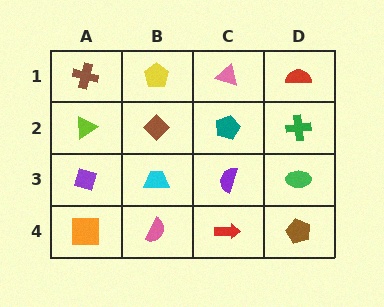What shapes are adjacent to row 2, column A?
A brown cross (row 1, column A), a purple diamond (row 3, column A), a brown diamond (row 2, column B).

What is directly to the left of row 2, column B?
A lime triangle.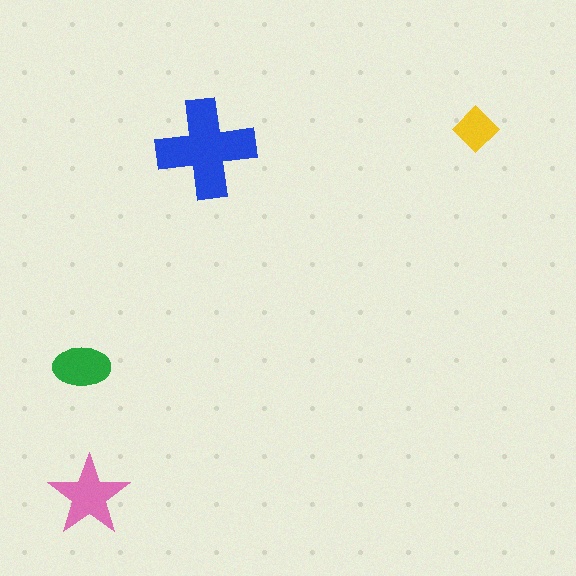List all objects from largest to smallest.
The blue cross, the pink star, the green ellipse, the yellow diamond.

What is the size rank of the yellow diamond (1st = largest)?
4th.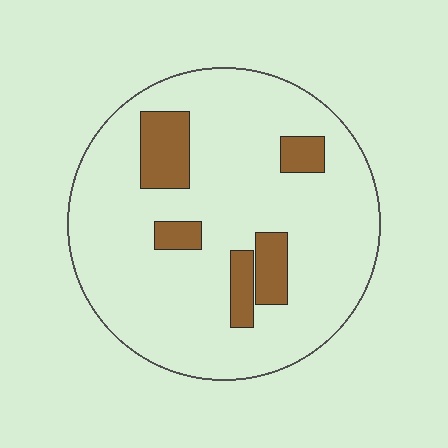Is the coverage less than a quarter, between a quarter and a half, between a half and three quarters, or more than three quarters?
Less than a quarter.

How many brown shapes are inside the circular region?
5.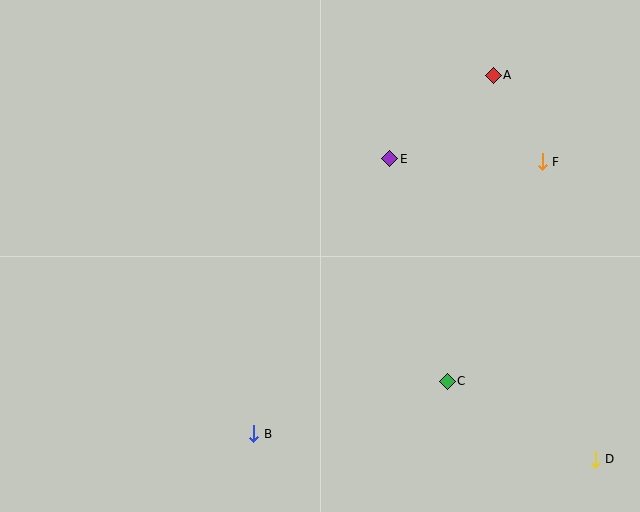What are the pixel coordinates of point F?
Point F is at (542, 162).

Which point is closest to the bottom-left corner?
Point B is closest to the bottom-left corner.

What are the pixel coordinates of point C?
Point C is at (447, 381).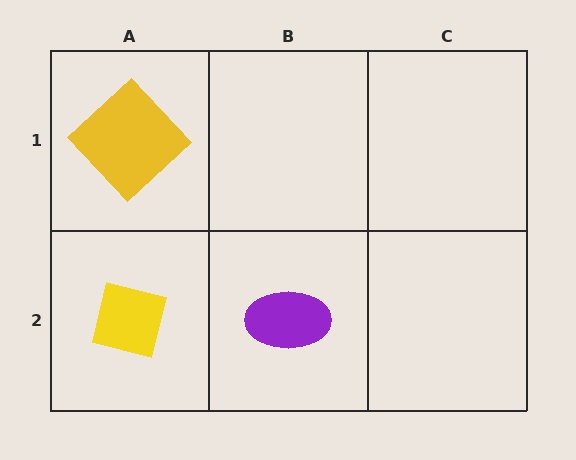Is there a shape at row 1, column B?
No, that cell is empty.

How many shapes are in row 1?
1 shape.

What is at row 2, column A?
A yellow square.